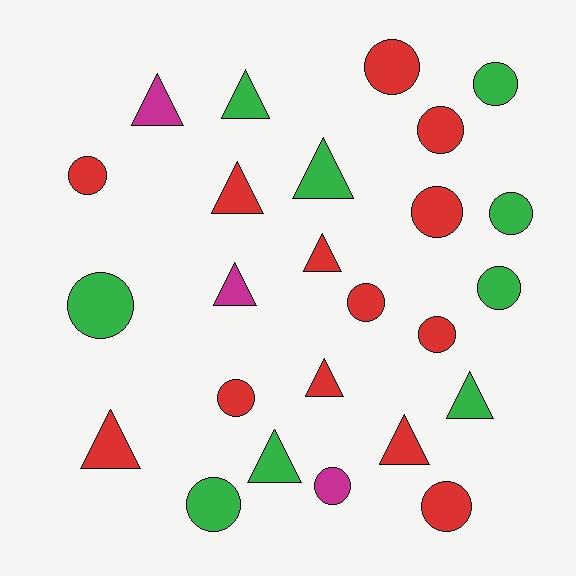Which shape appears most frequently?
Circle, with 14 objects.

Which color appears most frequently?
Red, with 13 objects.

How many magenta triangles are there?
There are 2 magenta triangles.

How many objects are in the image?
There are 25 objects.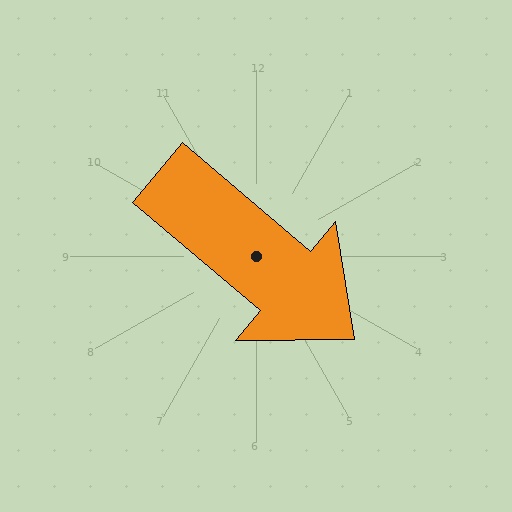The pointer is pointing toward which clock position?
Roughly 4 o'clock.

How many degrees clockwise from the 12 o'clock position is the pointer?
Approximately 130 degrees.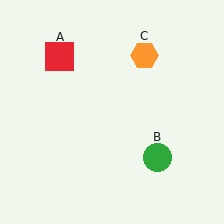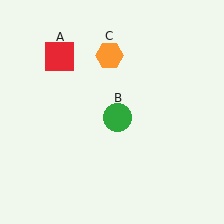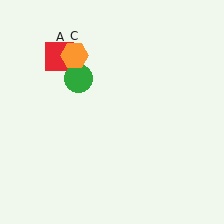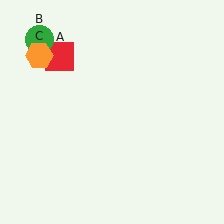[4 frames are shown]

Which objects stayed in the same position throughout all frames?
Red square (object A) remained stationary.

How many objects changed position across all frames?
2 objects changed position: green circle (object B), orange hexagon (object C).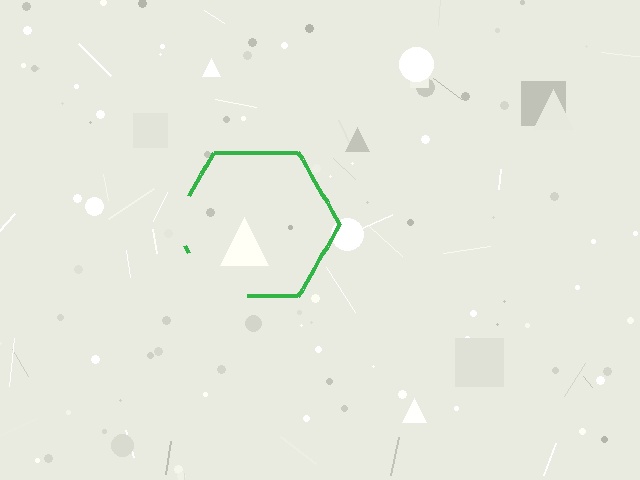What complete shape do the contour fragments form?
The contour fragments form a hexagon.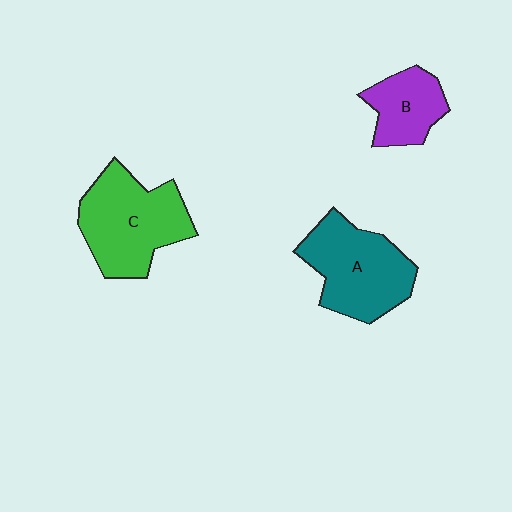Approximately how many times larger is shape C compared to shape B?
Approximately 1.8 times.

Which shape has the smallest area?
Shape B (purple).